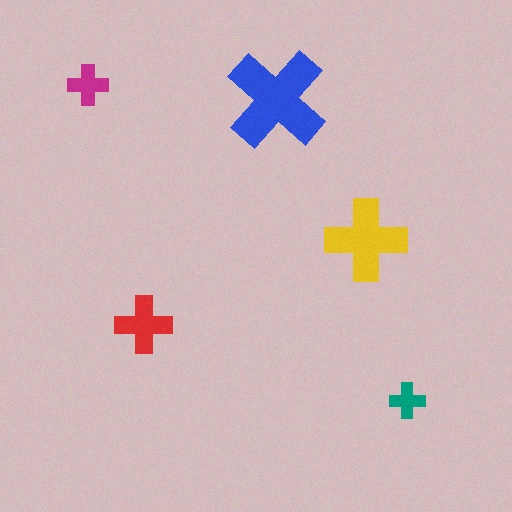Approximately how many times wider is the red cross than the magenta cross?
About 1.5 times wider.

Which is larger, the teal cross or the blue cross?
The blue one.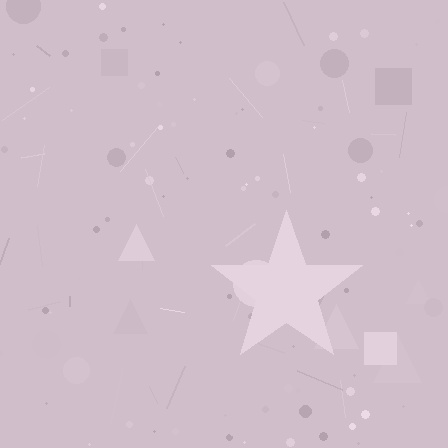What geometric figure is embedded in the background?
A star is embedded in the background.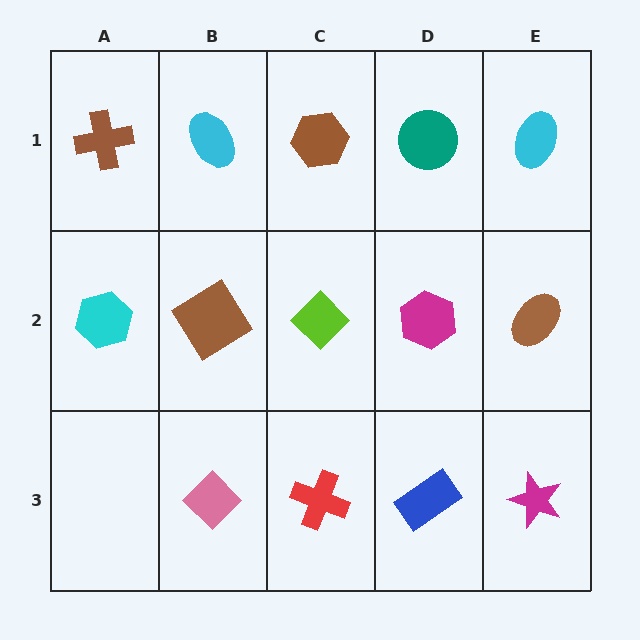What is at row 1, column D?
A teal circle.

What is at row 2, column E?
A brown ellipse.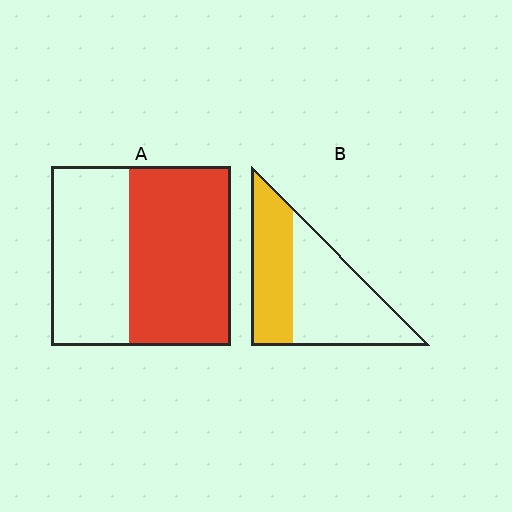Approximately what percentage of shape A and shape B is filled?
A is approximately 55% and B is approximately 40%.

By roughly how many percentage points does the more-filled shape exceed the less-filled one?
By roughly 15 percentage points (A over B).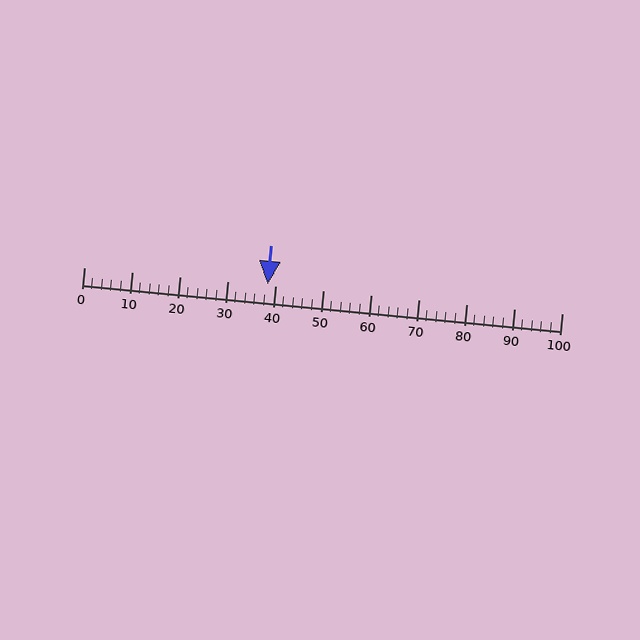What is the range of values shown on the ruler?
The ruler shows values from 0 to 100.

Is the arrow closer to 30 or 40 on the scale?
The arrow is closer to 40.